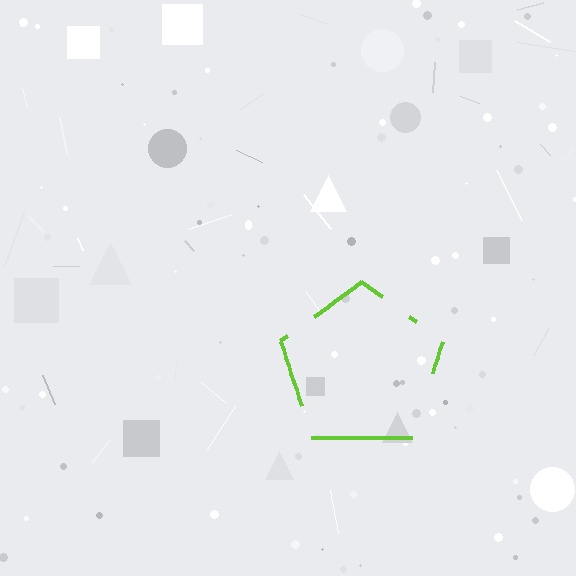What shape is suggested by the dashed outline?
The dashed outline suggests a pentagon.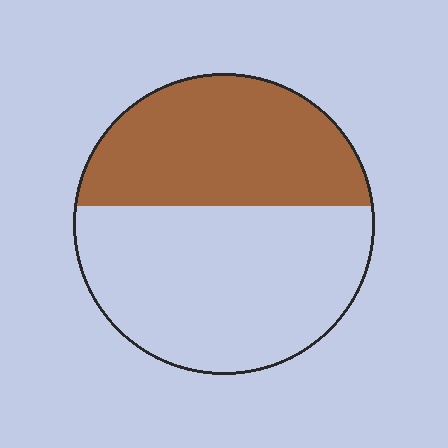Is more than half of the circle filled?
No.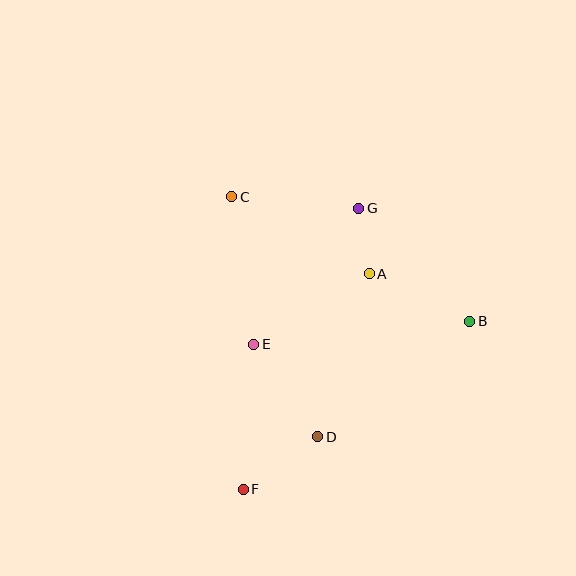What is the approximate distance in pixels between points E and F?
The distance between E and F is approximately 145 pixels.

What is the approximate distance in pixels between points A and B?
The distance between A and B is approximately 111 pixels.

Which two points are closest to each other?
Points A and G are closest to each other.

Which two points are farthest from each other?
Points F and G are farthest from each other.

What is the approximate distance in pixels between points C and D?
The distance between C and D is approximately 255 pixels.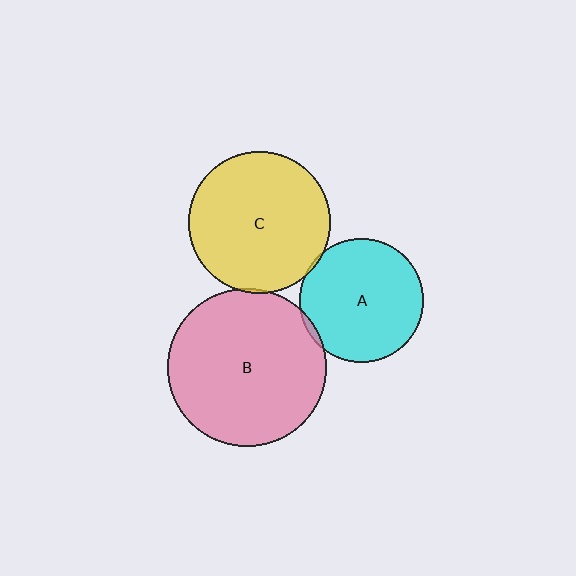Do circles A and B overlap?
Yes.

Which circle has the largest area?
Circle B (pink).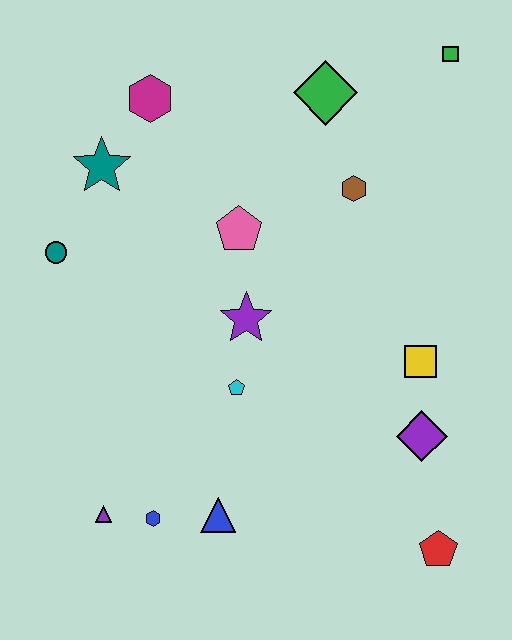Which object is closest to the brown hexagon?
The green diamond is closest to the brown hexagon.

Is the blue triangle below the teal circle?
Yes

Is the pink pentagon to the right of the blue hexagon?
Yes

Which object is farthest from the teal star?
The red pentagon is farthest from the teal star.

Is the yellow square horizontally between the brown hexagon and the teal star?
No